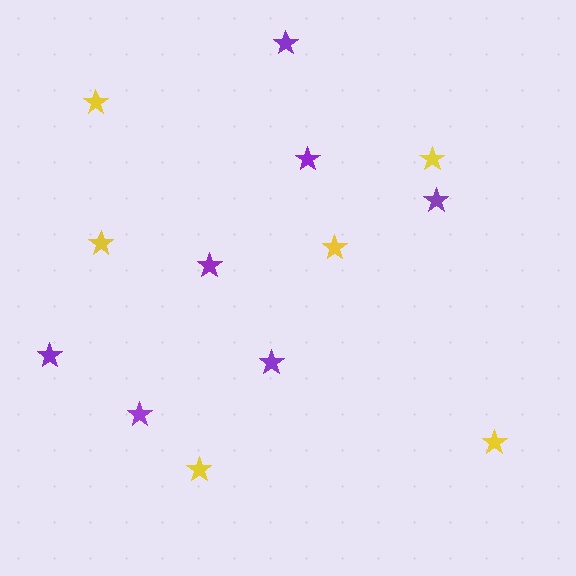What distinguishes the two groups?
There are 2 groups: one group of yellow stars (6) and one group of purple stars (7).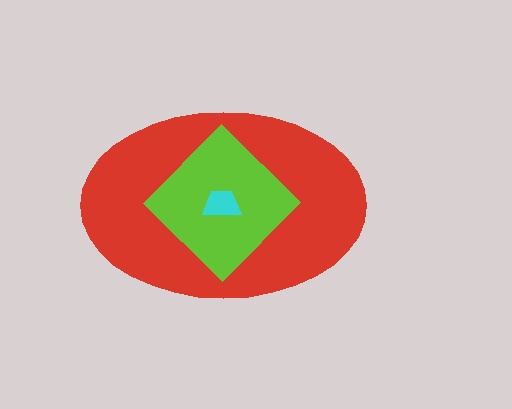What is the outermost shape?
The red ellipse.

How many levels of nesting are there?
3.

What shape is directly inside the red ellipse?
The lime diamond.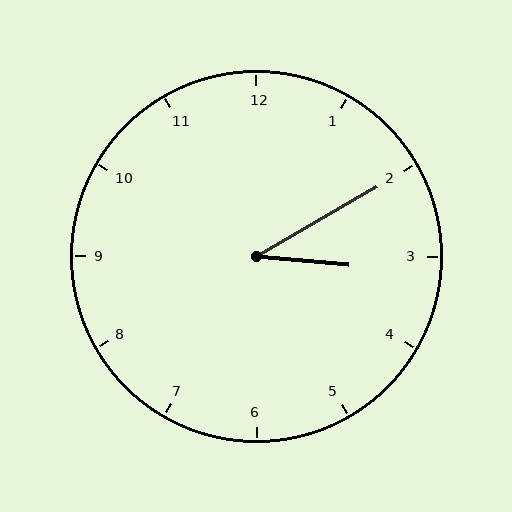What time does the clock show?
3:10.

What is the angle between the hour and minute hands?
Approximately 35 degrees.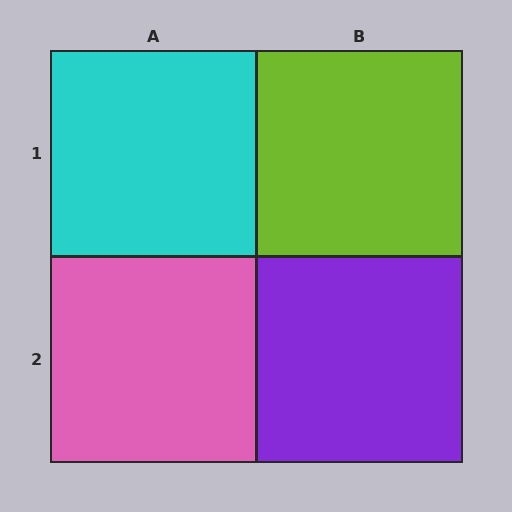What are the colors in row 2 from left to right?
Pink, purple.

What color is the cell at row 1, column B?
Lime.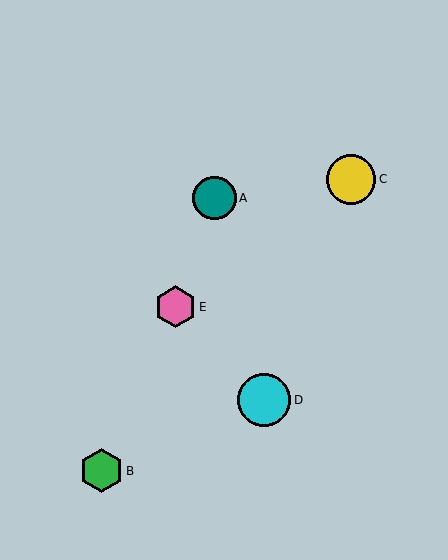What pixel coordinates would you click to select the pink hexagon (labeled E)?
Click at (175, 307) to select the pink hexagon E.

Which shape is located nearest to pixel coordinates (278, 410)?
The cyan circle (labeled D) at (264, 400) is nearest to that location.